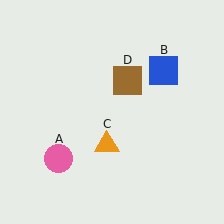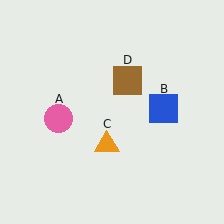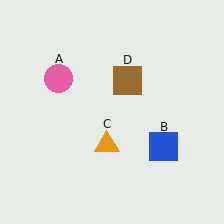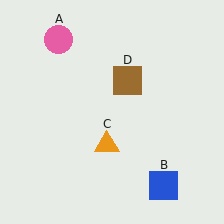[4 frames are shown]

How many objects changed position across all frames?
2 objects changed position: pink circle (object A), blue square (object B).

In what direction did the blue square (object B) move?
The blue square (object B) moved down.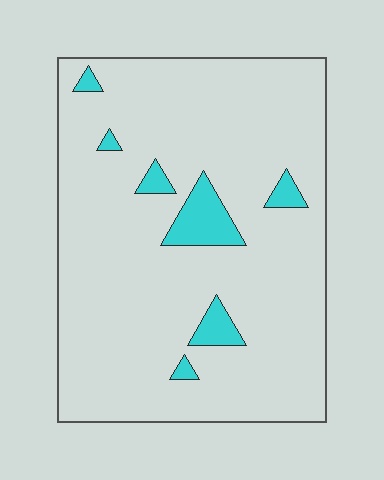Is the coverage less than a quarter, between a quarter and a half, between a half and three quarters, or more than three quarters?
Less than a quarter.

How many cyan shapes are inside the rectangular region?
7.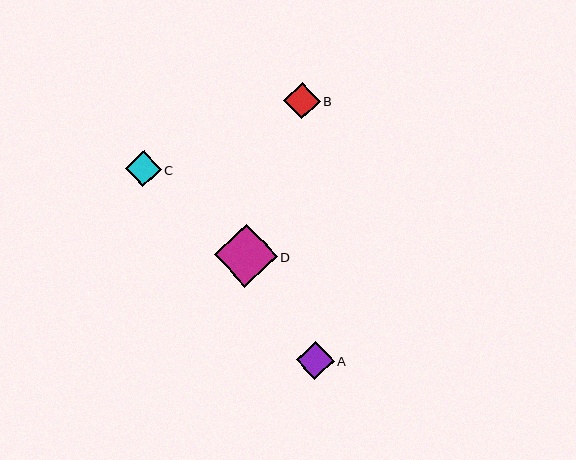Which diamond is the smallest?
Diamond C is the smallest with a size of approximately 36 pixels.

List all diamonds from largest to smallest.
From largest to smallest: D, A, B, C.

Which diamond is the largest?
Diamond D is the largest with a size of approximately 63 pixels.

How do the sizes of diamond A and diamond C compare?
Diamond A and diamond C are approximately the same size.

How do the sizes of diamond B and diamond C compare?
Diamond B and diamond C are approximately the same size.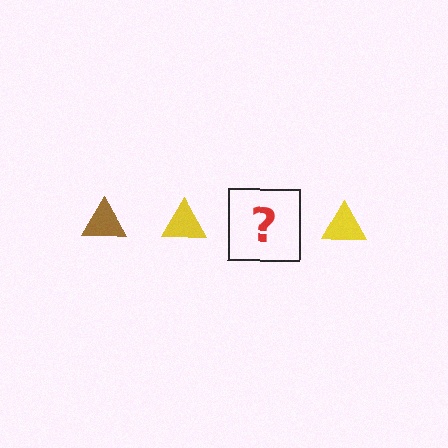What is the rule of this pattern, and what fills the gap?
The rule is that the pattern cycles through brown, yellow triangles. The gap should be filled with a brown triangle.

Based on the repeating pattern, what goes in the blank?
The blank should be a brown triangle.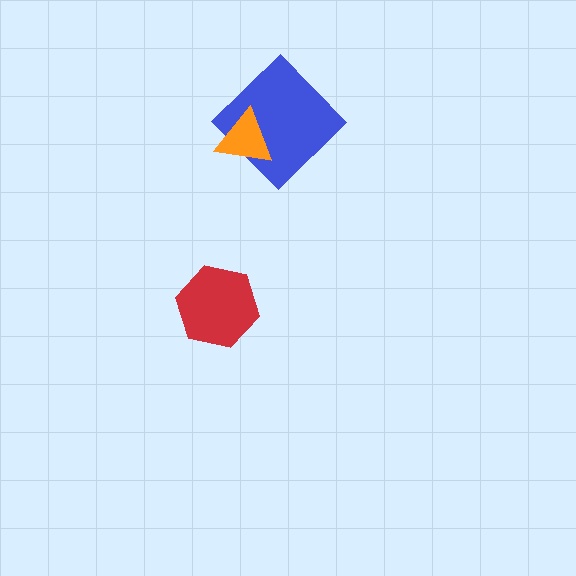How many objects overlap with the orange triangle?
1 object overlaps with the orange triangle.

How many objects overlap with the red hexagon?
0 objects overlap with the red hexagon.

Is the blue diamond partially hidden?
Yes, it is partially covered by another shape.